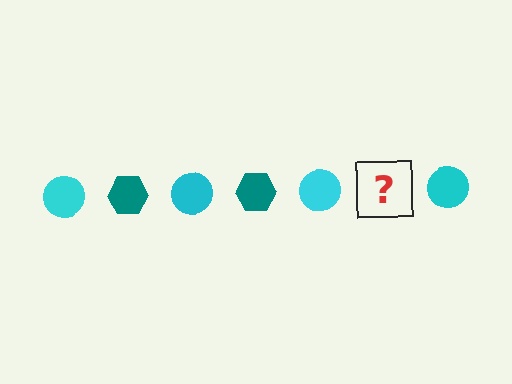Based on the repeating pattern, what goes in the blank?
The blank should be a teal hexagon.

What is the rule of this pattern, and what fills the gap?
The rule is that the pattern alternates between cyan circle and teal hexagon. The gap should be filled with a teal hexagon.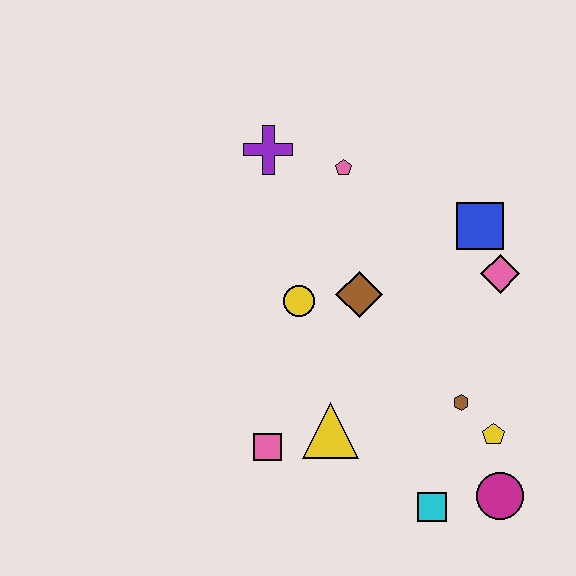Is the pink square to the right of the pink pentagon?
No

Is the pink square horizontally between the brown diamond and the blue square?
No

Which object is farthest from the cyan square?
The purple cross is farthest from the cyan square.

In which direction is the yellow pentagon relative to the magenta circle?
The yellow pentagon is above the magenta circle.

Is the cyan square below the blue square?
Yes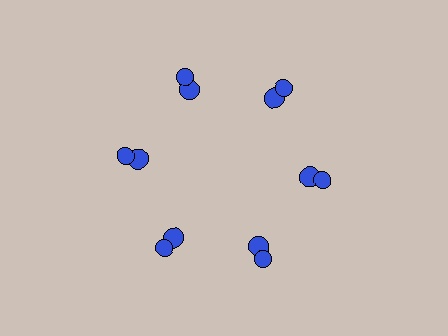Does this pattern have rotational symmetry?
Yes, this pattern has 6-fold rotational symmetry. It looks the same after rotating 60 degrees around the center.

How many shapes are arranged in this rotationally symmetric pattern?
There are 12 shapes, arranged in 6 groups of 2.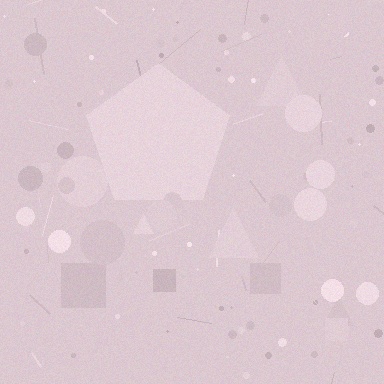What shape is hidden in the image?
A pentagon is hidden in the image.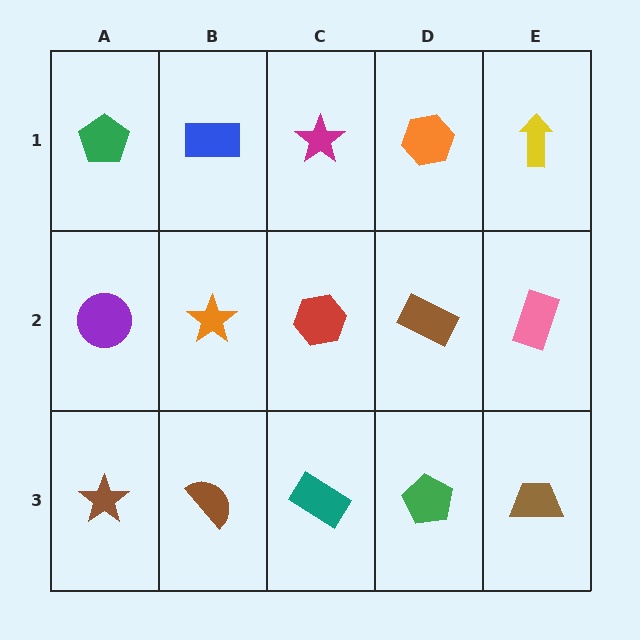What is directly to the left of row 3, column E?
A green pentagon.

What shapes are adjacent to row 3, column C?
A red hexagon (row 2, column C), a brown semicircle (row 3, column B), a green pentagon (row 3, column D).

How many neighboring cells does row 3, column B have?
3.